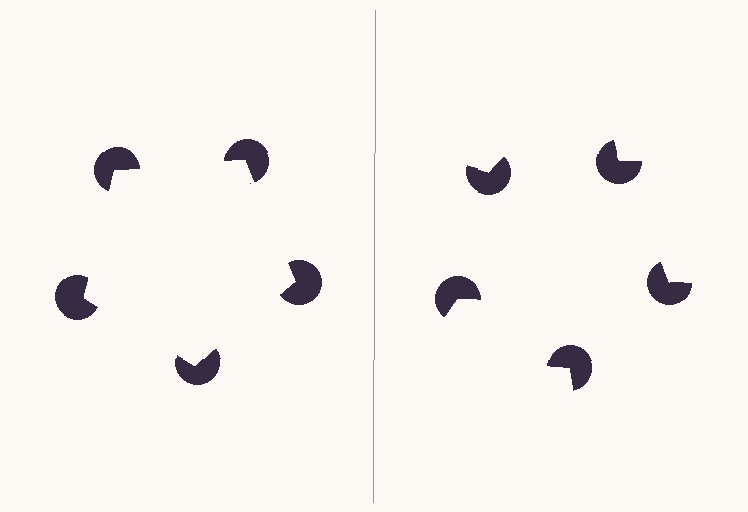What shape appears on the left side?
An illusory pentagon.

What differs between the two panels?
The pac-man discs are positioned identically on both sides; only the wedge orientations differ. On the left they align to a pentagon; on the right they are misaligned.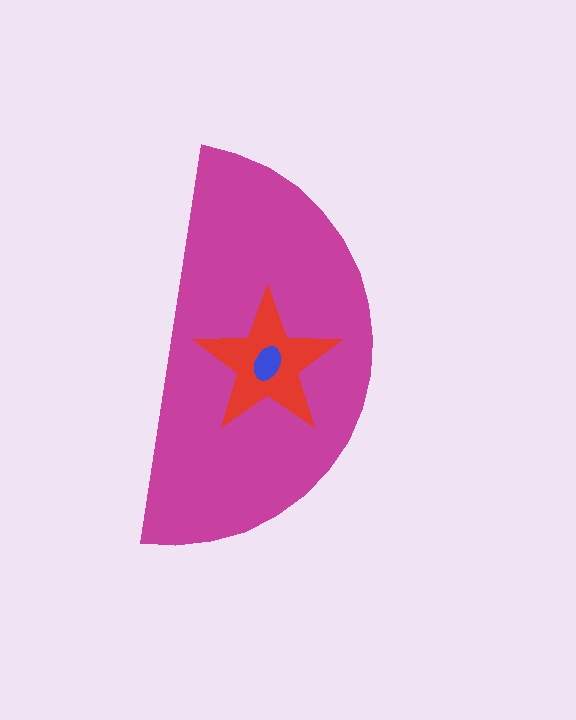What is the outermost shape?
The magenta semicircle.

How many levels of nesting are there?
3.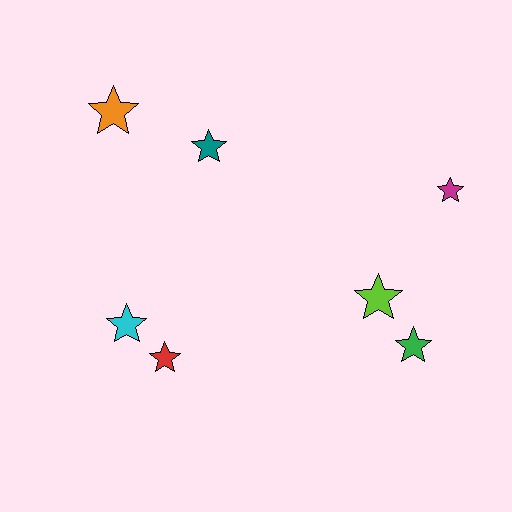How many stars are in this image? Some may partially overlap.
There are 7 stars.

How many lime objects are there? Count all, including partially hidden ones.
There is 1 lime object.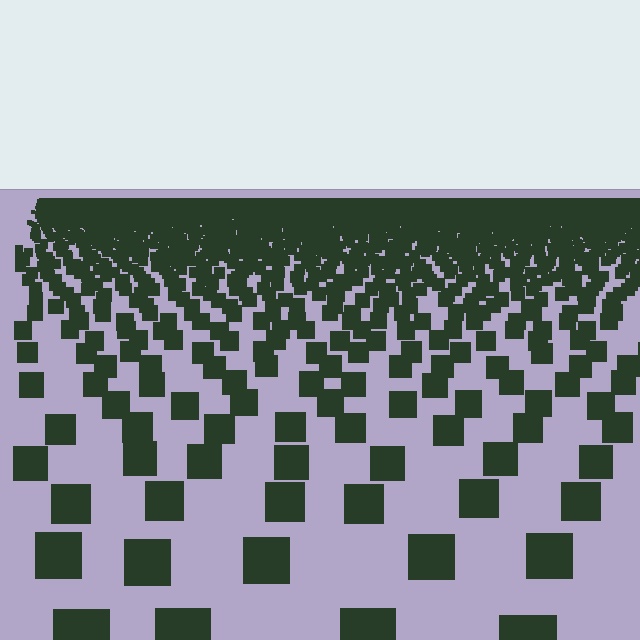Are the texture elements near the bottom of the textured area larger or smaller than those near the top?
Larger. Near the bottom, elements are closer to the viewer and appear at a bigger on-screen size.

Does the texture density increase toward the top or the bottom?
Density increases toward the top.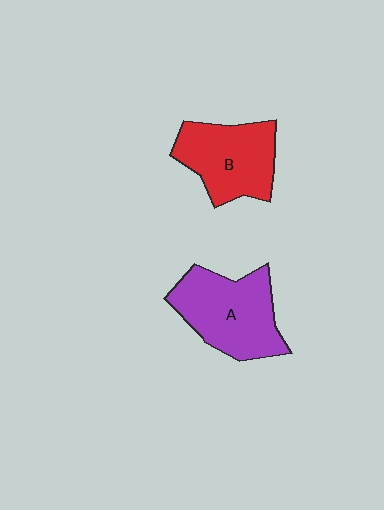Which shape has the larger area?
Shape A (purple).